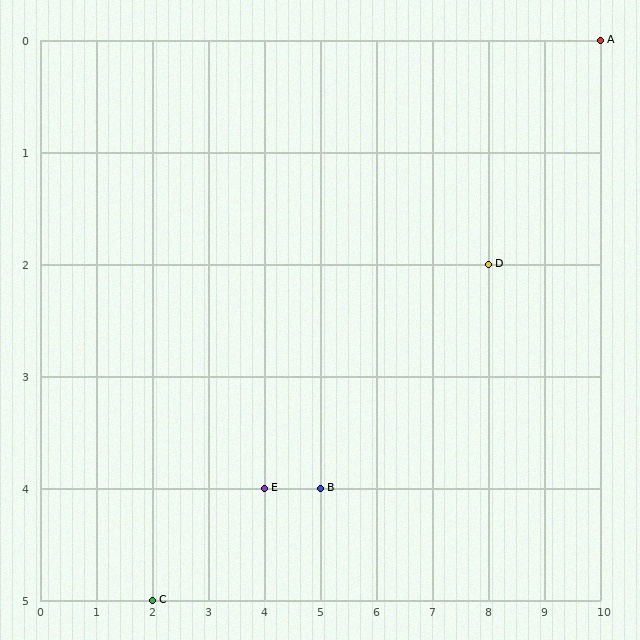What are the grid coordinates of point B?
Point B is at grid coordinates (5, 4).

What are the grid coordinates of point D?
Point D is at grid coordinates (8, 2).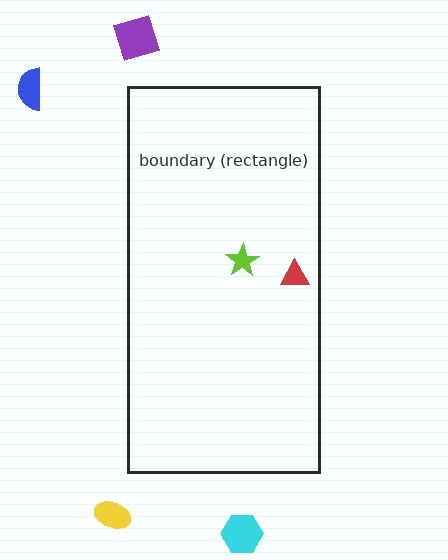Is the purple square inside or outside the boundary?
Outside.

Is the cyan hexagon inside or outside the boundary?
Outside.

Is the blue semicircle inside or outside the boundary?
Outside.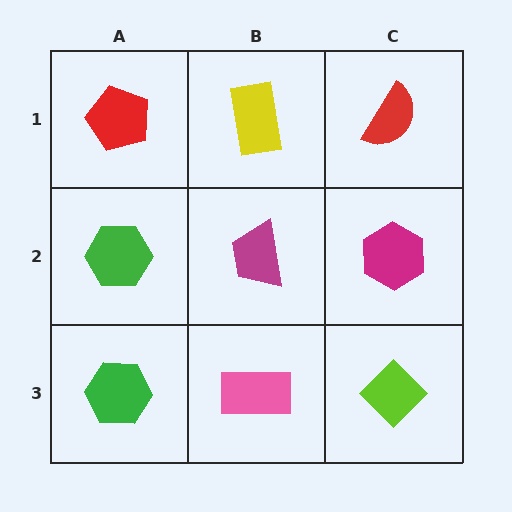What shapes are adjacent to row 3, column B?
A magenta trapezoid (row 2, column B), a green hexagon (row 3, column A), a lime diamond (row 3, column C).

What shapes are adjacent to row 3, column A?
A green hexagon (row 2, column A), a pink rectangle (row 3, column B).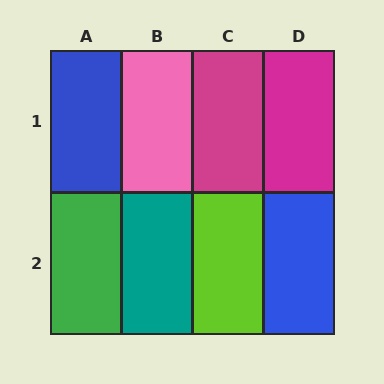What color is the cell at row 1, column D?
Magenta.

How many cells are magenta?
2 cells are magenta.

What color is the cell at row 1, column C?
Magenta.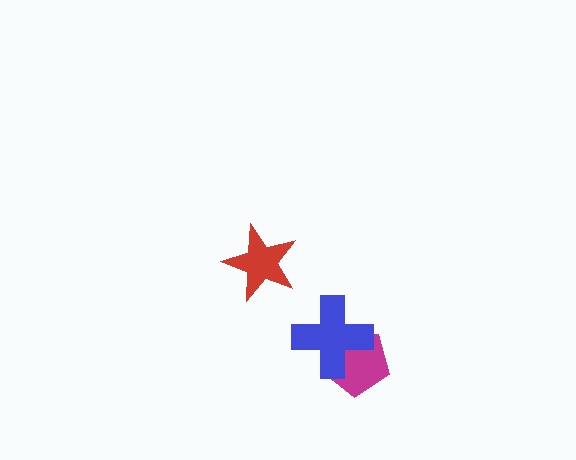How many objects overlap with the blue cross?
1 object overlaps with the blue cross.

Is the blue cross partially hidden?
No, no other shape covers it.